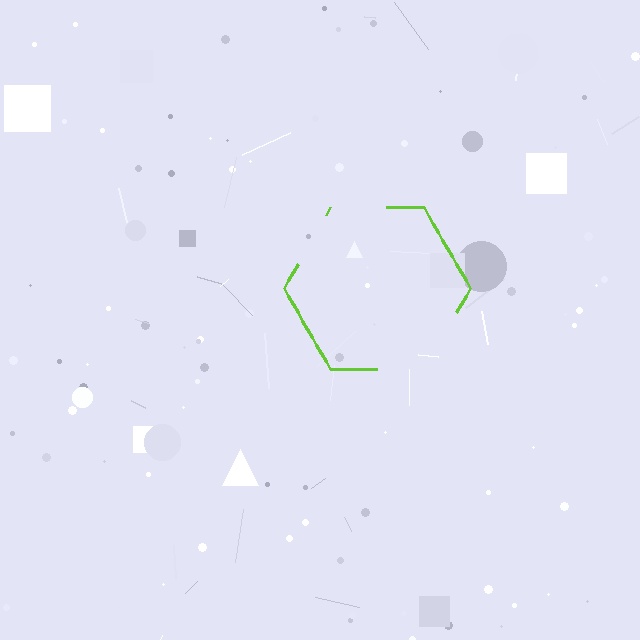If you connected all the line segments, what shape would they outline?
They would outline a hexagon.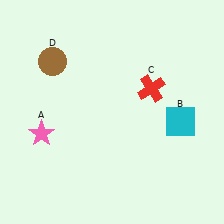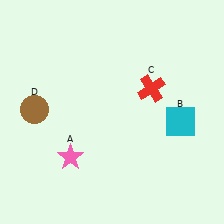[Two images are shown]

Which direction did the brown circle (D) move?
The brown circle (D) moved down.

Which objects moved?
The objects that moved are: the pink star (A), the brown circle (D).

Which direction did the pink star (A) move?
The pink star (A) moved right.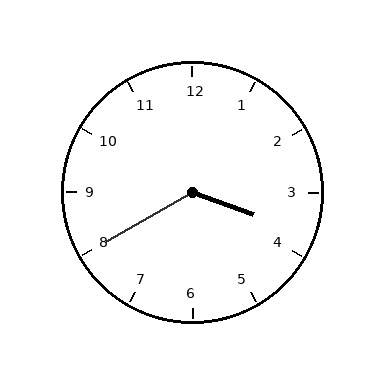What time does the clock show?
3:40.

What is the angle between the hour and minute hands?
Approximately 130 degrees.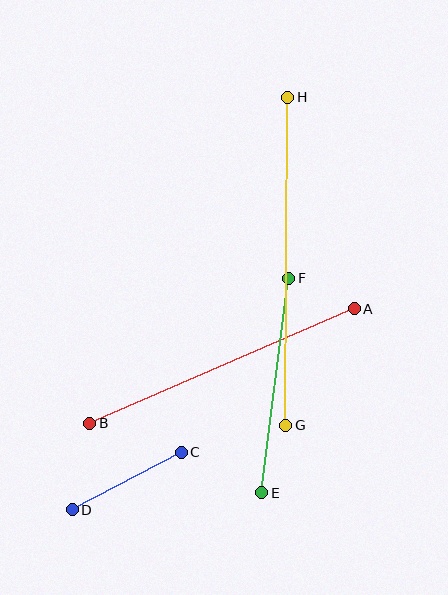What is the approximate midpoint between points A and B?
The midpoint is at approximately (222, 366) pixels.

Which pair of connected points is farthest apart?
Points G and H are farthest apart.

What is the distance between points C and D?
The distance is approximately 123 pixels.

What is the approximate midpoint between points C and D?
The midpoint is at approximately (127, 481) pixels.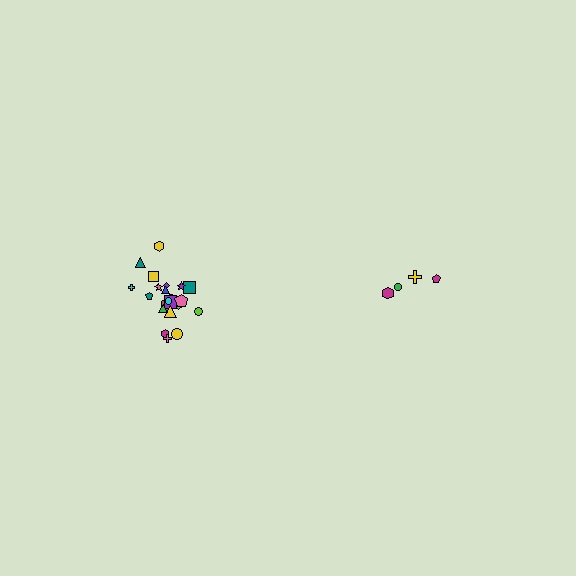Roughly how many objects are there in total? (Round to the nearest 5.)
Roughly 25 objects in total.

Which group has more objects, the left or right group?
The left group.